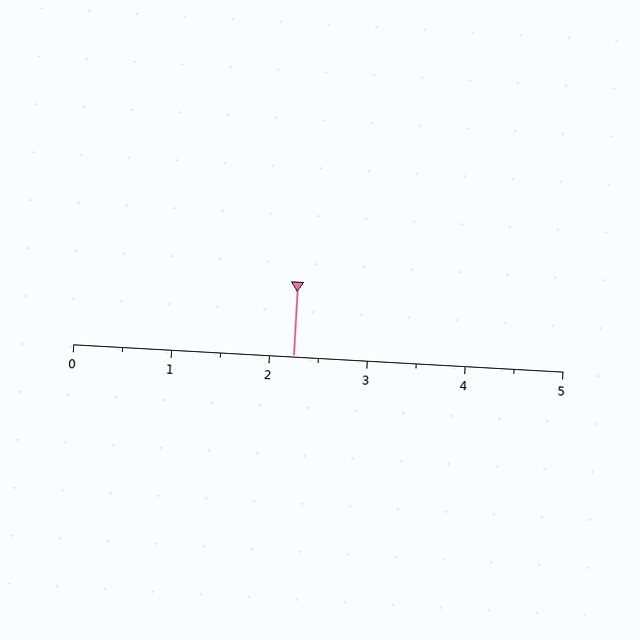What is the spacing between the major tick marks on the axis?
The major ticks are spaced 1 apart.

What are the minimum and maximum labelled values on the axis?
The axis runs from 0 to 5.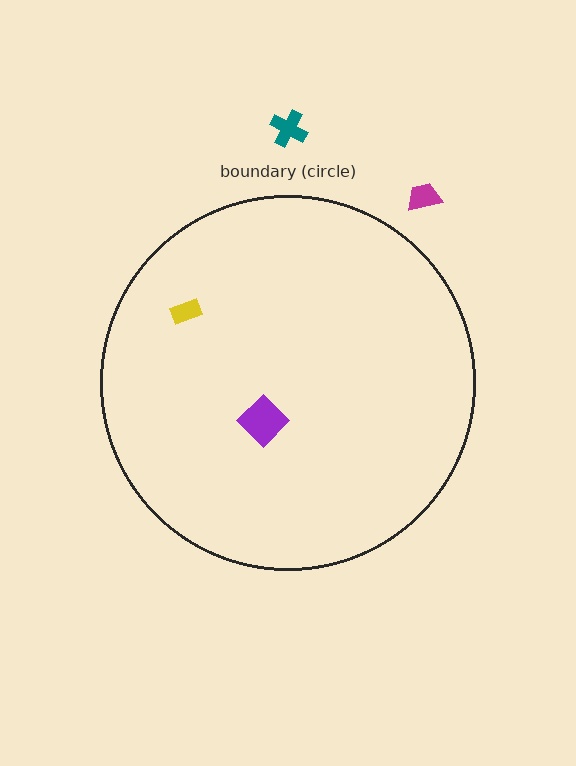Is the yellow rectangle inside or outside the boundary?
Inside.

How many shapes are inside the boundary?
2 inside, 2 outside.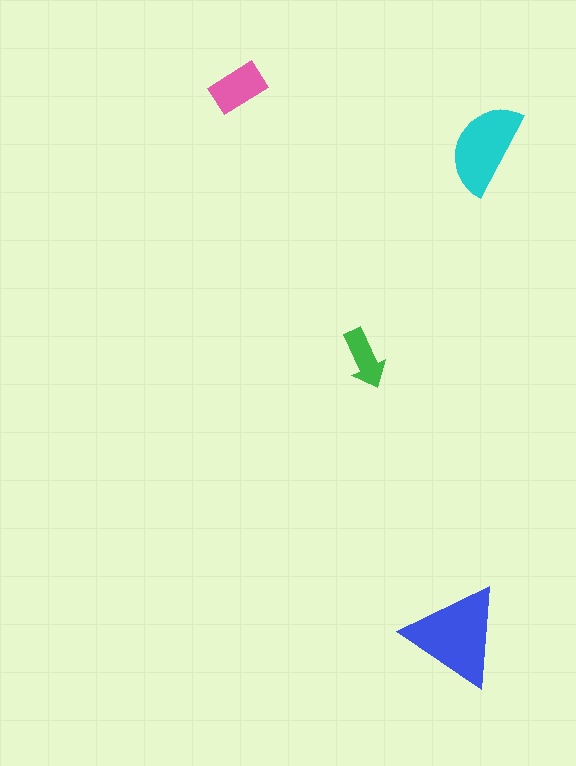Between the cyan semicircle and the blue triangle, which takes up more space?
The blue triangle.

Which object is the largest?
The blue triangle.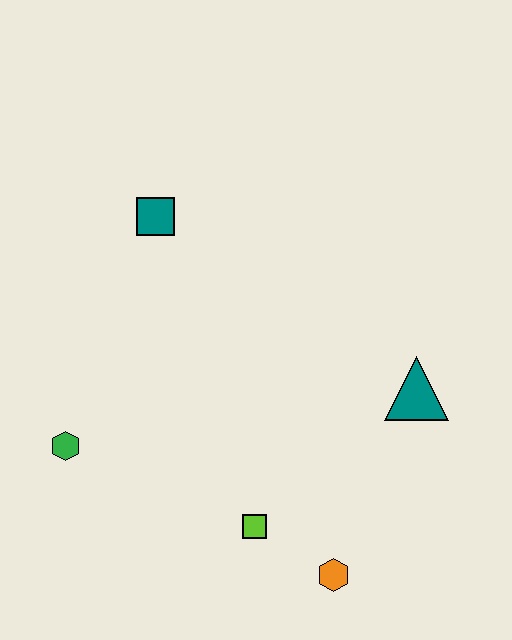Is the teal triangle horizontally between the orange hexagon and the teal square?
No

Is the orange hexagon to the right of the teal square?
Yes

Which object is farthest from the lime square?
The teal square is farthest from the lime square.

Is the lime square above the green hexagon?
No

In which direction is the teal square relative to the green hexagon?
The teal square is above the green hexagon.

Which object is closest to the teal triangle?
The orange hexagon is closest to the teal triangle.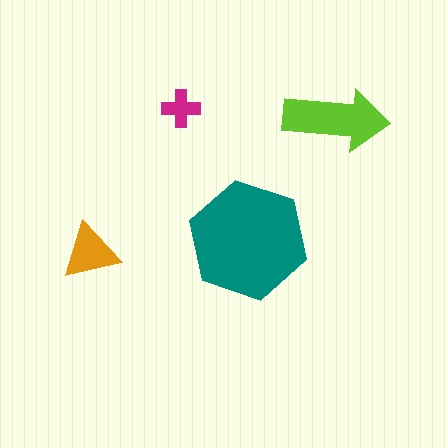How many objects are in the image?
There are 4 objects in the image.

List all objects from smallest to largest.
The magenta cross, the orange triangle, the lime arrow, the teal hexagon.